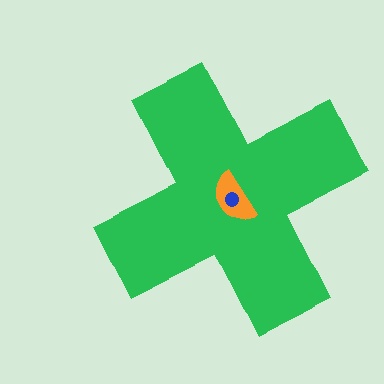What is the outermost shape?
The green cross.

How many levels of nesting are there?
3.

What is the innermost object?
The blue circle.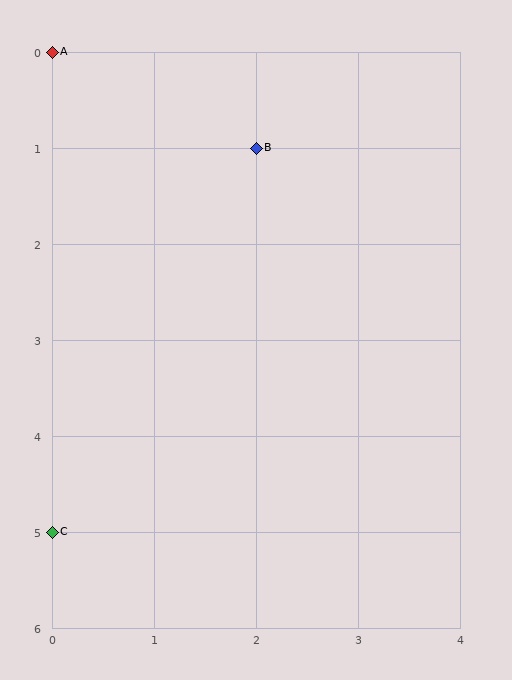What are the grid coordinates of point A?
Point A is at grid coordinates (0, 0).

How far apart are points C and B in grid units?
Points C and B are 2 columns and 4 rows apart (about 4.5 grid units diagonally).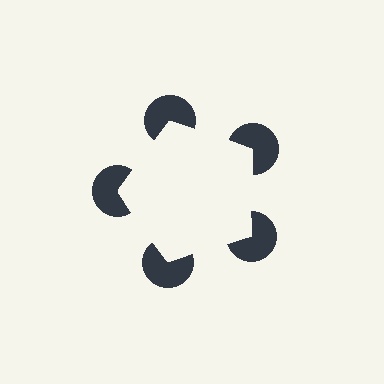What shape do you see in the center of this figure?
An illusory pentagon — its edges are inferred from the aligned wedge cuts in the pac-man discs, not physically drawn.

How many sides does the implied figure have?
5 sides.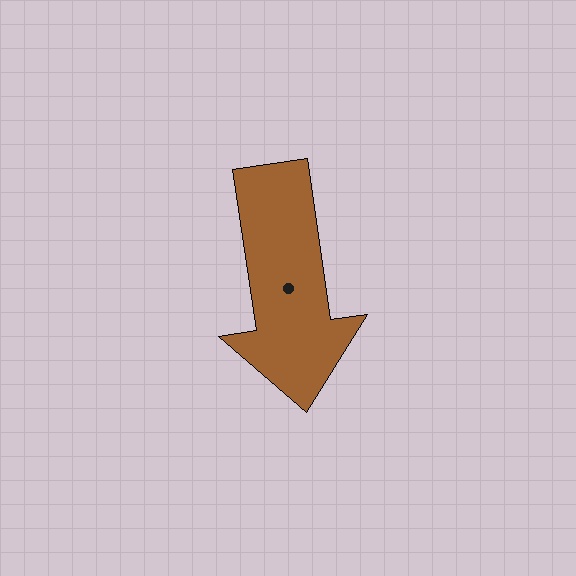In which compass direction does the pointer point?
South.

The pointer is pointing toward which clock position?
Roughly 6 o'clock.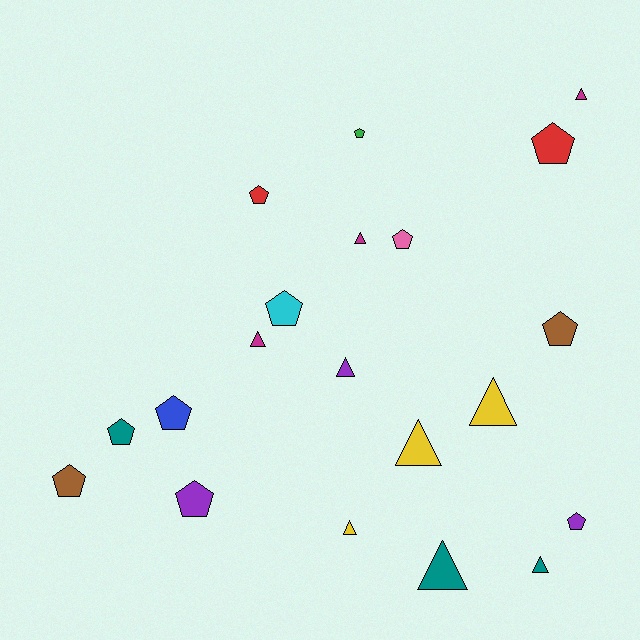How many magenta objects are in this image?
There are 3 magenta objects.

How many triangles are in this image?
There are 9 triangles.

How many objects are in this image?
There are 20 objects.